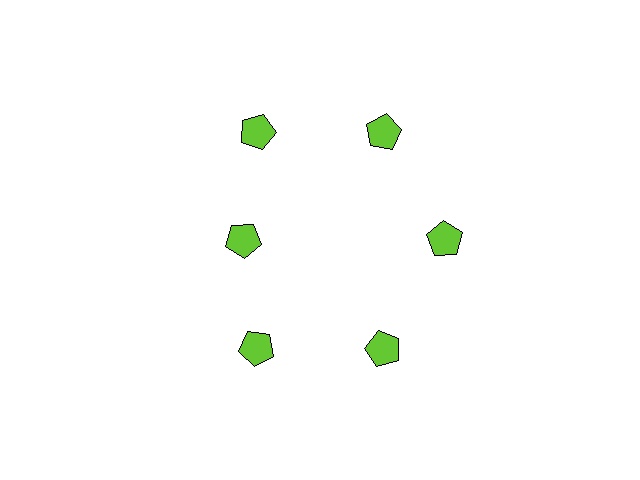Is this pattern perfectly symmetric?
No. The 6 lime pentagons are arranged in a ring, but one element near the 9 o'clock position is pulled inward toward the center, breaking the 6-fold rotational symmetry.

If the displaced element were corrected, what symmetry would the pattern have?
It would have 6-fold rotational symmetry — the pattern would map onto itself every 60 degrees.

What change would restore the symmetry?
The symmetry would be restored by moving it outward, back onto the ring so that all 6 pentagons sit at equal angles and equal distance from the center.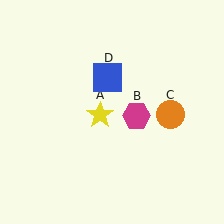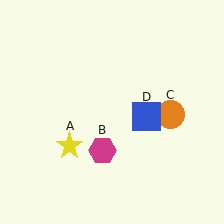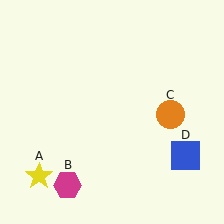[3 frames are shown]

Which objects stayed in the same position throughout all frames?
Orange circle (object C) remained stationary.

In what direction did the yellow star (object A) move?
The yellow star (object A) moved down and to the left.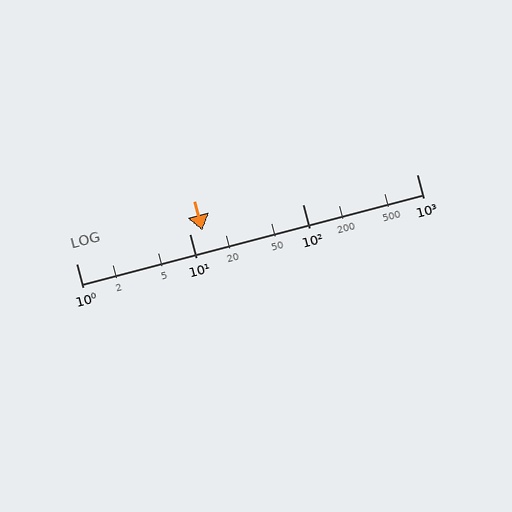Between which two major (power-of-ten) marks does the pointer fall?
The pointer is between 10 and 100.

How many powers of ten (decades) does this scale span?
The scale spans 3 decades, from 1 to 1000.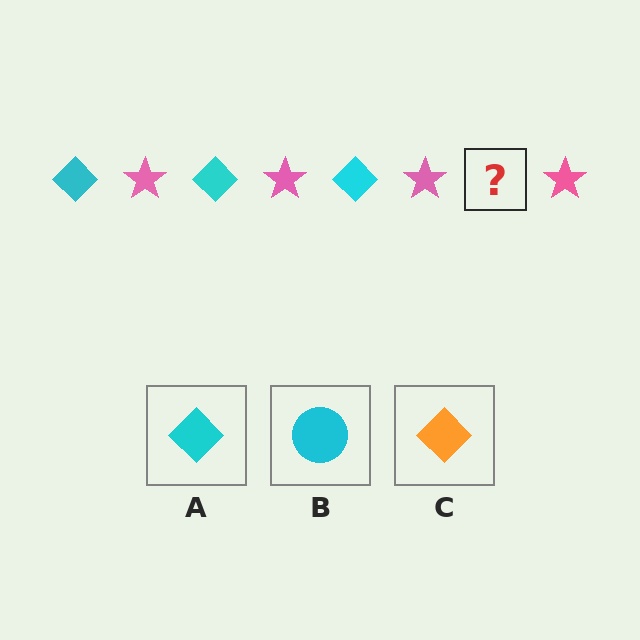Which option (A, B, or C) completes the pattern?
A.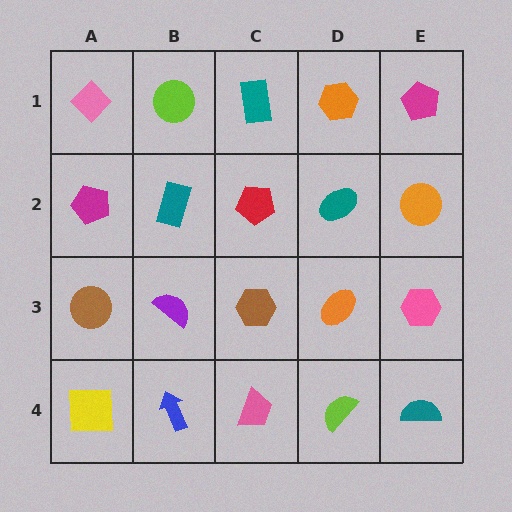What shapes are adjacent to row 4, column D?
An orange ellipse (row 3, column D), a pink trapezoid (row 4, column C), a teal semicircle (row 4, column E).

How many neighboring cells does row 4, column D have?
3.